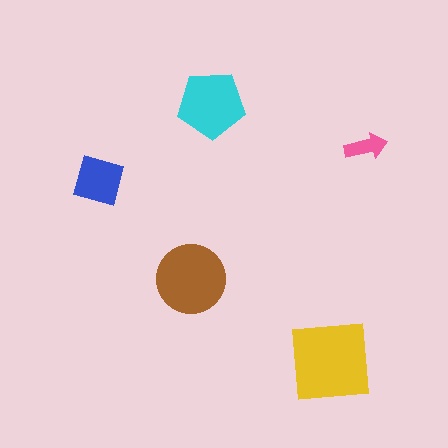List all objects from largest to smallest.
The yellow square, the brown circle, the cyan pentagon, the blue diamond, the pink arrow.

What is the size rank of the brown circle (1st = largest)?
2nd.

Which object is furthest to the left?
The blue diamond is leftmost.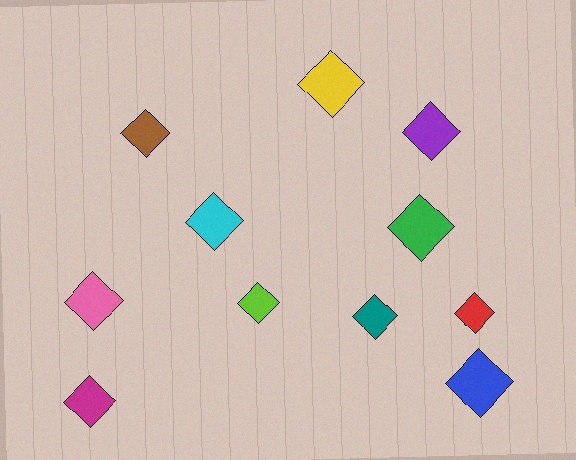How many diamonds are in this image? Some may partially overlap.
There are 11 diamonds.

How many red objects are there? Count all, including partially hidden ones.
There is 1 red object.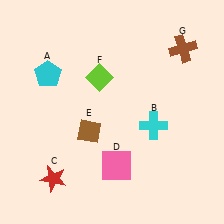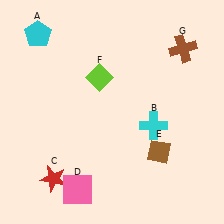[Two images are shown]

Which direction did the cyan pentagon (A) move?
The cyan pentagon (A) moved up.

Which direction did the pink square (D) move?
The pink square (D) moved left.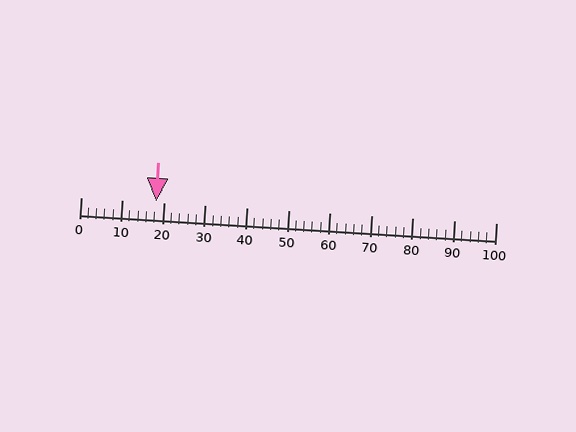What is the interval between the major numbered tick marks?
The major tick marks are spaced 10 units apart.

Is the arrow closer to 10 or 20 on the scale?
The arrow is closer to 20.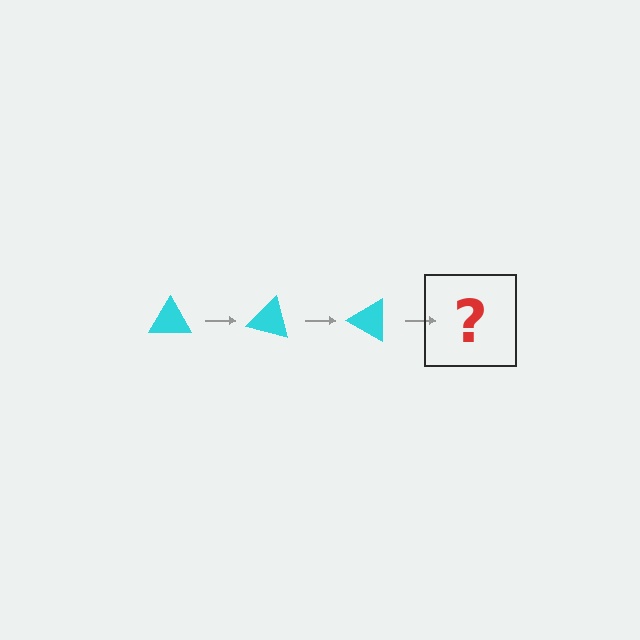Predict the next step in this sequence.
The next step is a cyan triangle rotated 45 degrees.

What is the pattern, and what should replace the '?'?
The pattern is that the triangle rotates 15 degrees each step. The '?' should be a cyan triangle rotated 45 degrees.